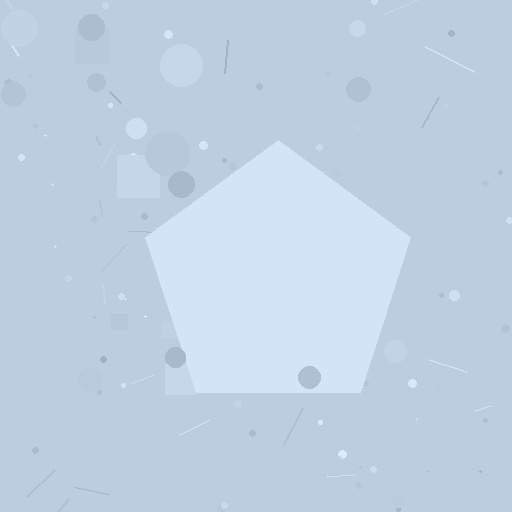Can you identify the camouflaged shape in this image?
The camouflaged shape is a pentagon.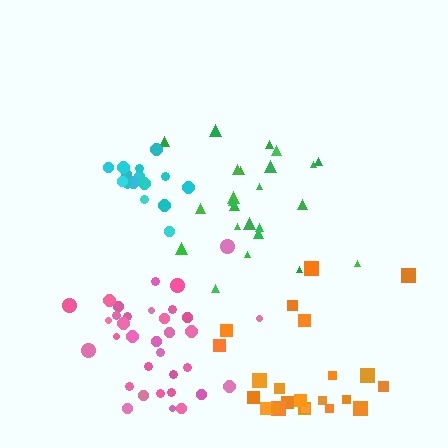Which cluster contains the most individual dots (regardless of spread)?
Pink (34).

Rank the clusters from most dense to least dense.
cyan, pink, green, orange.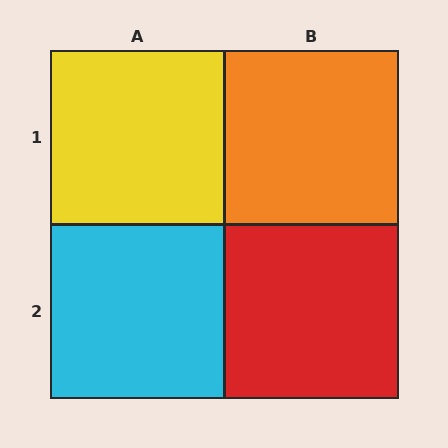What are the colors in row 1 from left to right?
Yellow, orange.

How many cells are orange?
1 cell is orange.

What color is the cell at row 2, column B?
Red.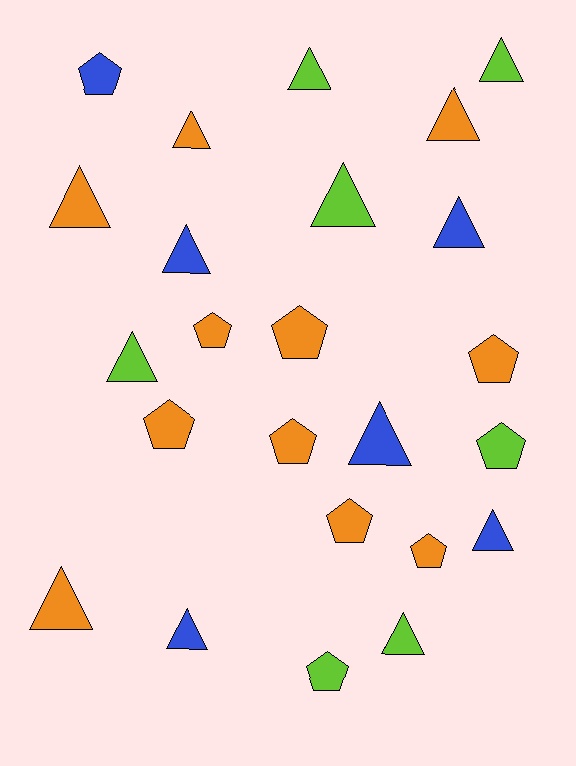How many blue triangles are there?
There are 5 blue triangles.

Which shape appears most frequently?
Triangle, with 14 objects.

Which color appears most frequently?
Orange, with 11 objects.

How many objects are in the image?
There are 24 objects.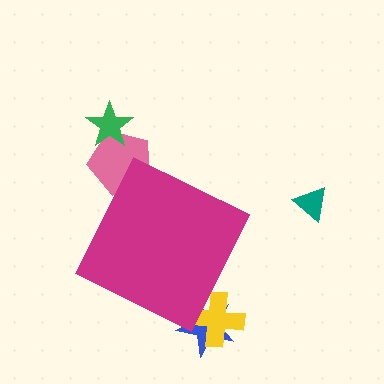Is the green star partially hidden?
No, the green star is fully visible.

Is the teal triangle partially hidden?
No, the teal triangle is fully visible.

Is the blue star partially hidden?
Yes, the blue star is partially hidden behind the magenta diamond.